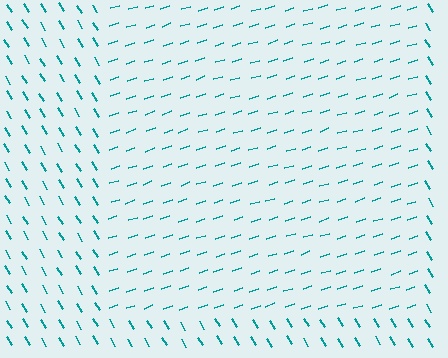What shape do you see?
I see a rectangle.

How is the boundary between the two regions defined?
The boundary is defined purely by a change in line orientation (approximately 77 degrees difference). All lines are the same color and thickness.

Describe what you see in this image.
The image is filled with small teal line segments. A rectangle region in the image has lines oriented differently from the surrounding lines, creating a visible texture boundary.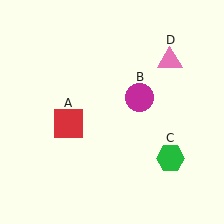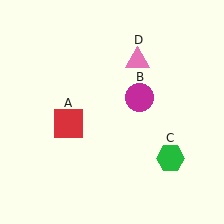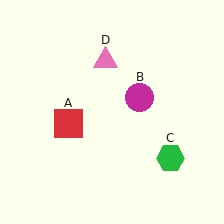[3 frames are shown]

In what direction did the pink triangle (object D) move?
The pink triangle (object D) moved left.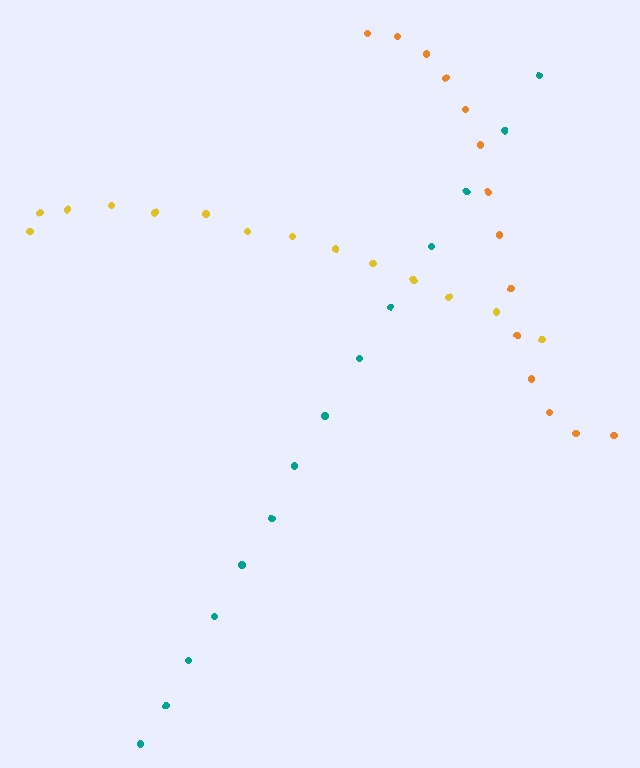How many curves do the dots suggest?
There are 3 distinct paths.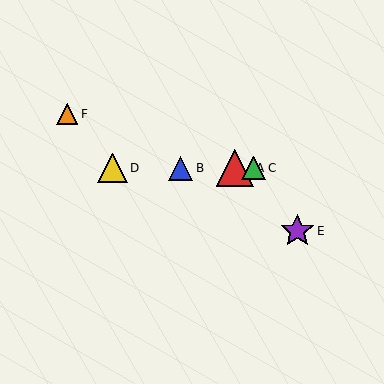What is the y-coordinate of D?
Object D is at y≈168.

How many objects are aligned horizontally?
4 objects (A, B, C, D) are aligned horizontally.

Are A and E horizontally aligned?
No, A is at y≈168 and E is at y≈231.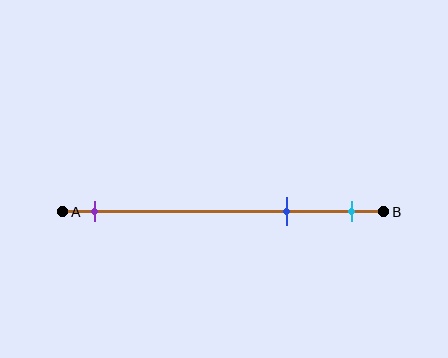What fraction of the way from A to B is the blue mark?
The blue mark is approximately 70% (0.7) of the way from A to B.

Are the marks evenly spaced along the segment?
No, the marks are not evenly spaced.